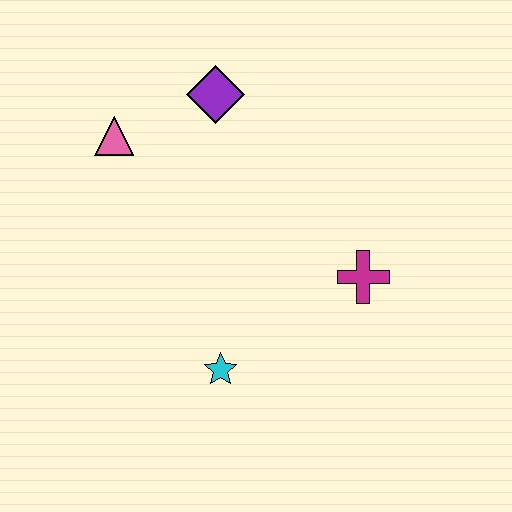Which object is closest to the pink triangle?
The purple diamond is closest to the pink triangle.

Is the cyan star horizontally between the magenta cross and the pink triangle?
Yes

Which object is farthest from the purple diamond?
The cyan star is farthest from the purple diamond.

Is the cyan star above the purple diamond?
No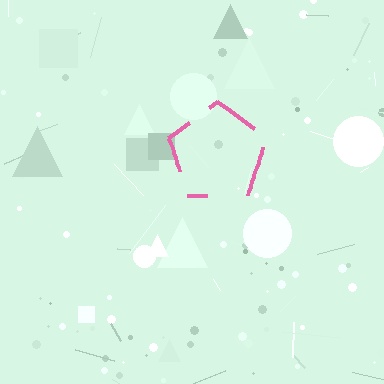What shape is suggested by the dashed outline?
The dashed outline suggests a pentagon.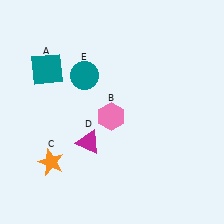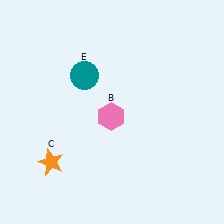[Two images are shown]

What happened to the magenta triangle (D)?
The magenta triangle (D) was removed in Image 2. It was in the bottom-left area of Image 1.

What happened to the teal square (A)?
The teal square (A) was removed in Image 2. It was in the top-left area of Image 1.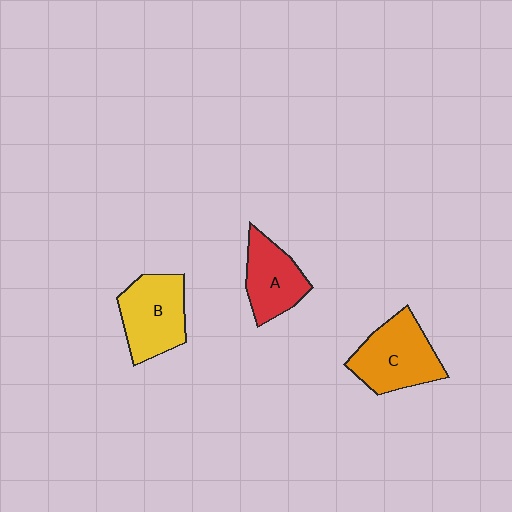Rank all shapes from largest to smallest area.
From largest to smallest: C (orange), B (yellow), A (red).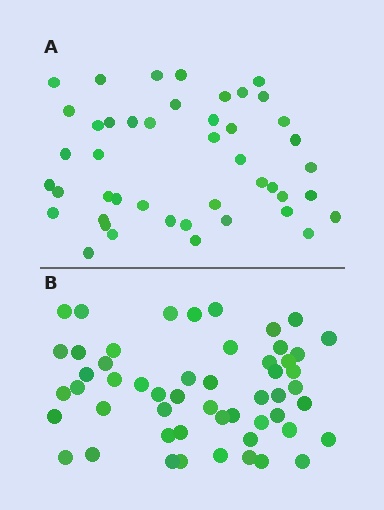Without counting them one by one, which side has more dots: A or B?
Region B (the bottom region) has more dots.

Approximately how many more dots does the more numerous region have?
Region B has roughly 8 or so more dots than region A.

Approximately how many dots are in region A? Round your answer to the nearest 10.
About 40 dots. (The exact count is 45, which rounds to 40.)